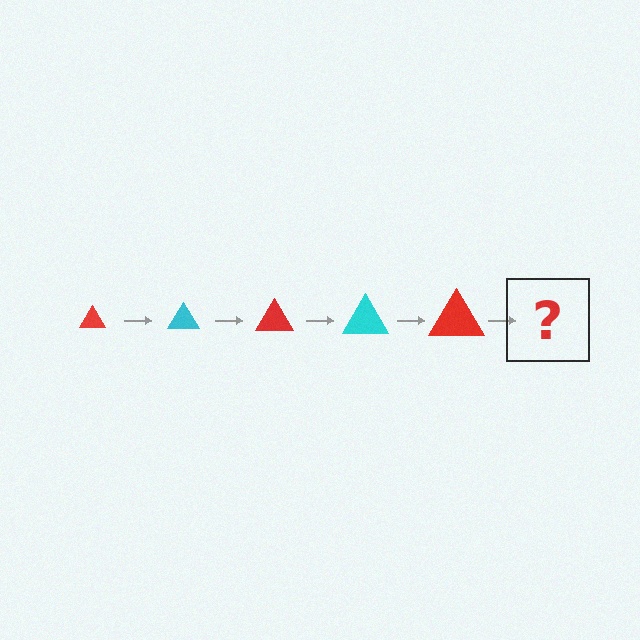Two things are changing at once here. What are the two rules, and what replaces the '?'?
The two rules are that the triangle grows larger each step and the color cycles through red and cyan. The '?' should be a cyan triangle, larger than the previous one.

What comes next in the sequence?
The next element should be a cyan triangle, larger than the previous one.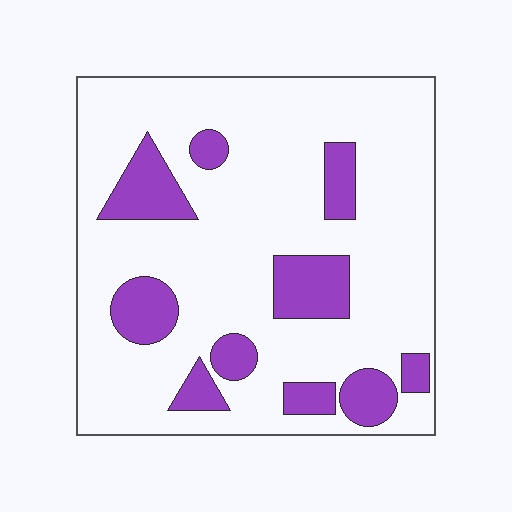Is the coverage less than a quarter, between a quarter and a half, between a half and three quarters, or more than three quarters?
Less than a quarter.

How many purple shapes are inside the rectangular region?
10.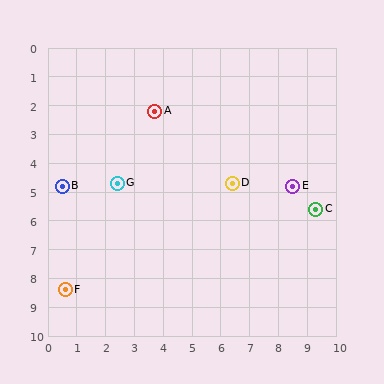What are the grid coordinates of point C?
Point C is at approximately (9.3, 5.6).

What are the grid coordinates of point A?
Point A is at approximately (3.7, 2.2).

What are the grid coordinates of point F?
Point F is at approximately (0.6, 8.4).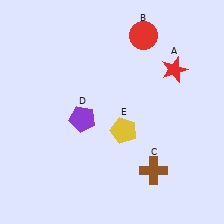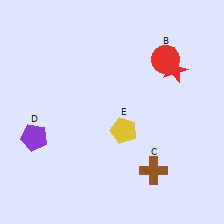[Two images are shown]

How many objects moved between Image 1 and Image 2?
2 objects moved between the two images.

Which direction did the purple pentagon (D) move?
The purple pentagon (D) moved left.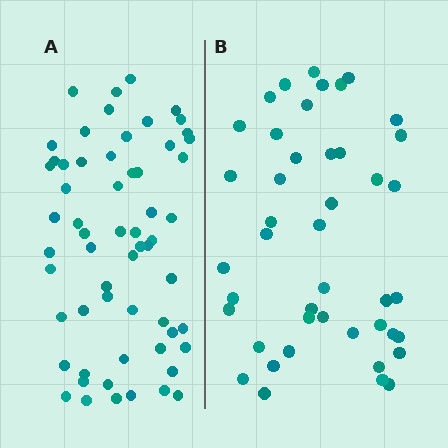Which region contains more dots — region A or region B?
Region A (the left region) has more dots.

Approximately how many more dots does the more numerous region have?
Region A has approximately 15 more dots than region B.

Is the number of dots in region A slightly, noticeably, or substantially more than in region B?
Region A has noticeably more, but not dramatically so. The ratio is roughly 1.4 to 1.